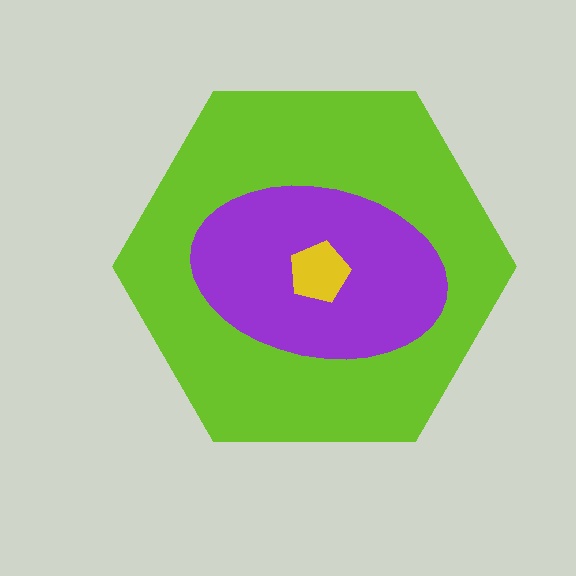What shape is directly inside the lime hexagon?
The purple ellipse.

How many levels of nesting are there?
3.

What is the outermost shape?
The lime hexagon.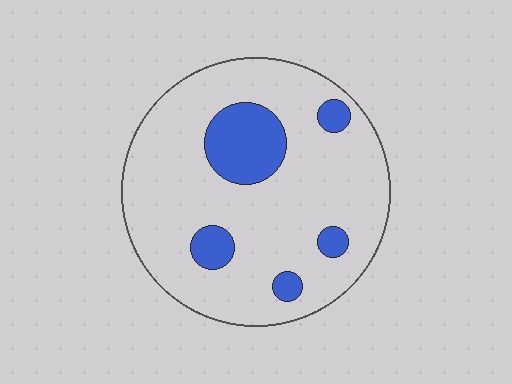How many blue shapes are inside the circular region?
5.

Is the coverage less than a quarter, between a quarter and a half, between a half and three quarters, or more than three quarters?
Less than a quarter.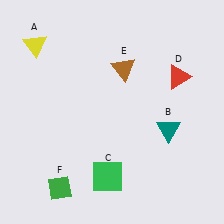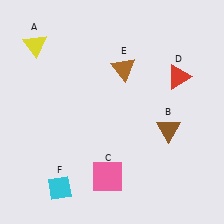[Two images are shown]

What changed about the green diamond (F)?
In Image 1, F is green. In Image 2, it changed to cyan.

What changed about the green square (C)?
In Image 1, C is green. In Image 2, it changed to pink.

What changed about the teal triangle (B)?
In Image 1, B is teal. In Image 2, it changed to brown.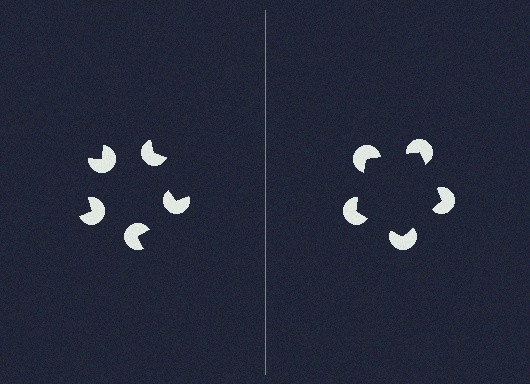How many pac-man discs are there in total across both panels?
10 — 5 on each side.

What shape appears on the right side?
An illusory pentagon.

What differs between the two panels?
The pac-man discs are positioned identically on both sides; only the wedge orientations differ. On the right they align to a pentagon; on the left they are misaligned.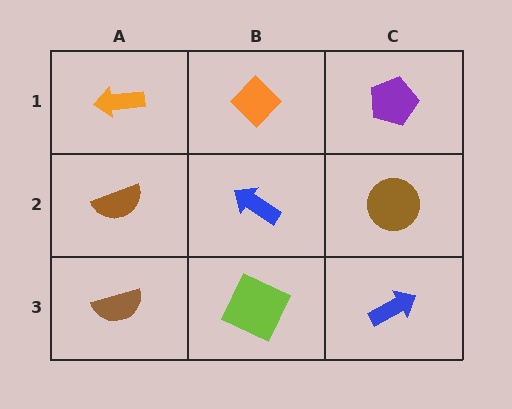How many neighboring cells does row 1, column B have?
3.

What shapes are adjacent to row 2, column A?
An orange arrow (row 1, column A), a brown semicircle (row 3, column A), a blue arrow (row 2, column B).